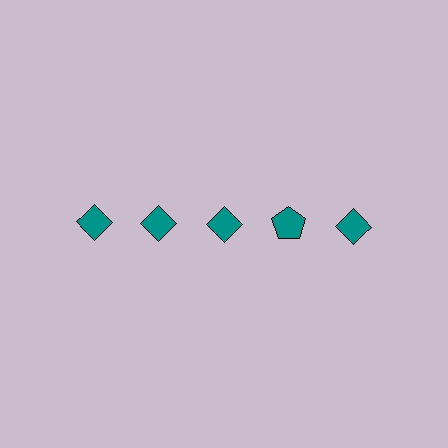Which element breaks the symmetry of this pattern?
The teal pentagon in the top row, second from right column breaks the symmetry. All other shapes are teal diamonds.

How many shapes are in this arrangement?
There are 5 shapes arranged in a grid pattern.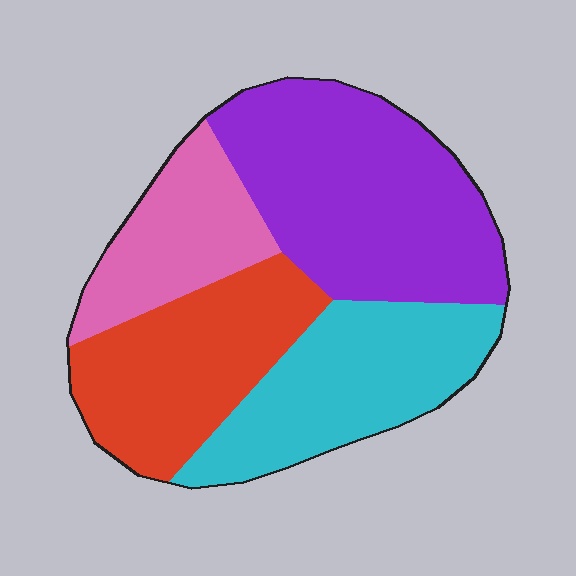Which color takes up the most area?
Purple, at roughly 35%.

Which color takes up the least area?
Pink, at roughly 15%.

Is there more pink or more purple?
Purple.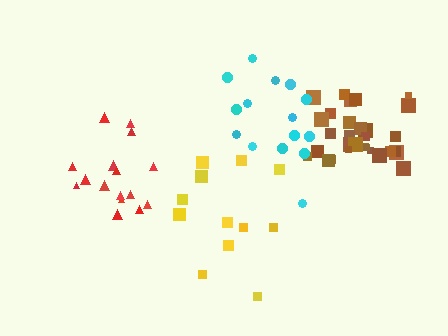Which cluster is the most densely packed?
Brown.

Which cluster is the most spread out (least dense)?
Yellow.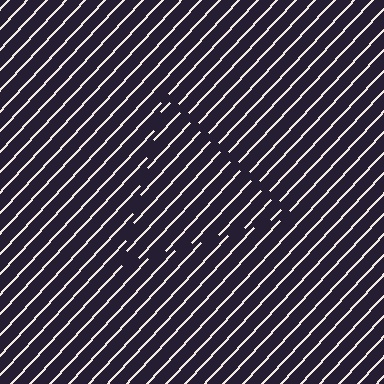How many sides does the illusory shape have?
3 sides — the line-ends trace a triangle.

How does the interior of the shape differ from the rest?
The interior of the shape contains the same grating, shifted by half a period — the contour is defined by the phase discontinuity where line-ends from the inner and outer gratings abut.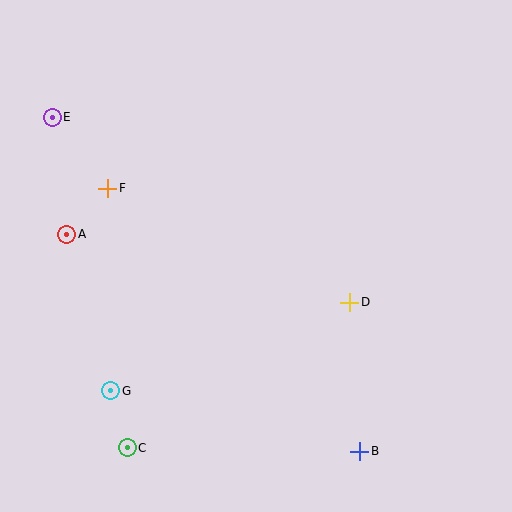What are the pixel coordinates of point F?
Point F is at (108, 188).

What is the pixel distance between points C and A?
The distance between C and A is 222 pixels.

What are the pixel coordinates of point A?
Point A is at (67, 234).